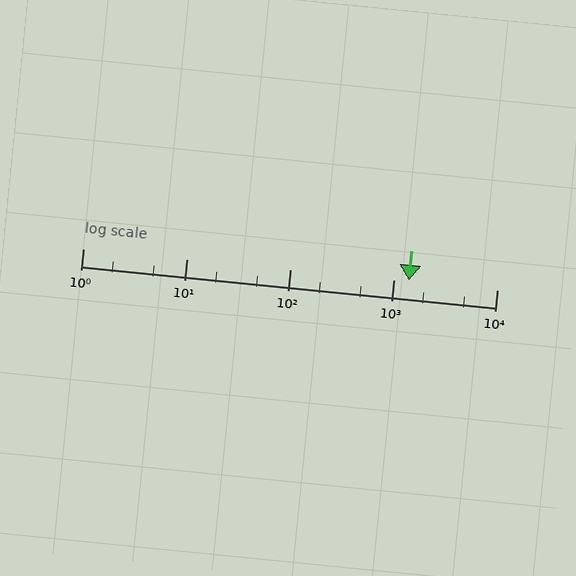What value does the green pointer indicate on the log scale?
The pointer indicates approximately 1400.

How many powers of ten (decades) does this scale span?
The scale spans 4 decades, from 1 to 10000.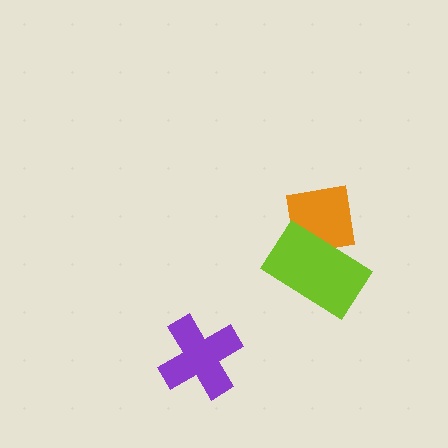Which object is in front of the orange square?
The lime rectangle is in front of the orange square.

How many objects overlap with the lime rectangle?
1 object overlaps with the lime rectangle.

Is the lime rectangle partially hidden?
No, no other shape covers it.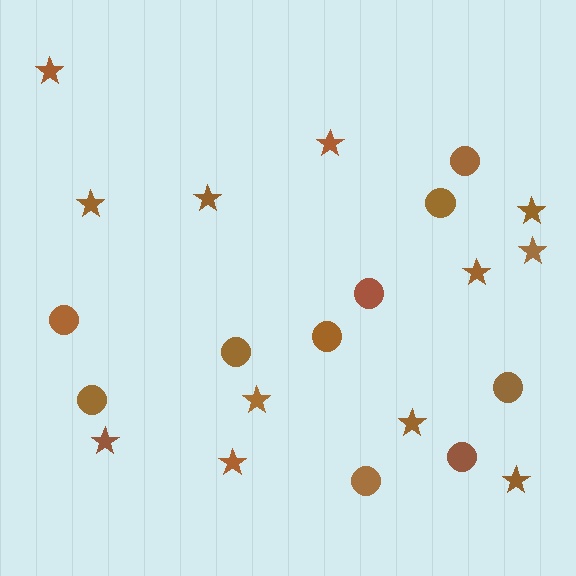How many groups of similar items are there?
There are 2 groups: one group of stars (12) and one group of circles (10).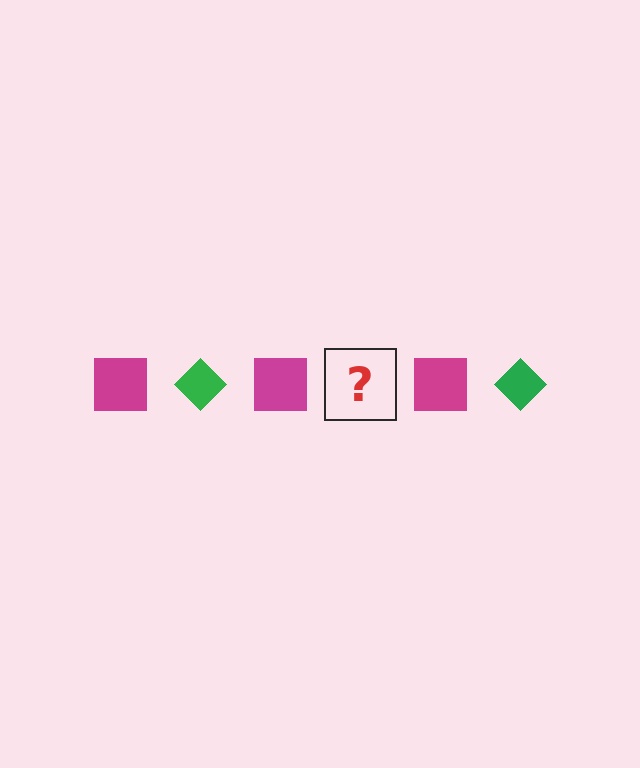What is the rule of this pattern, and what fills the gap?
The rule is that the pattern alternates between magenta square and green diamond. The gap should be filled with a green diamond.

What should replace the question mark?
The question mark should be replaced with a green diamond.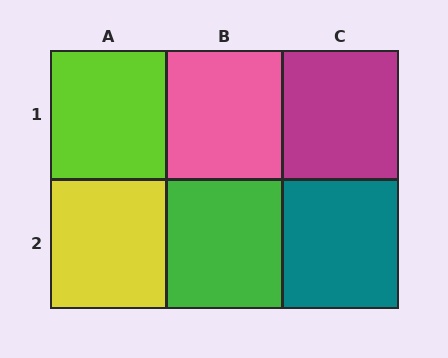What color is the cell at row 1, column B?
Pink.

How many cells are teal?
1 cell is teal.